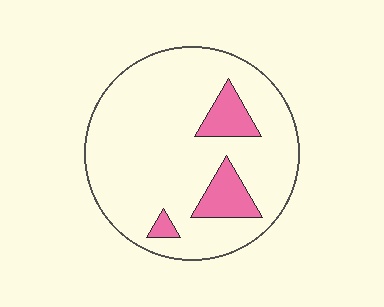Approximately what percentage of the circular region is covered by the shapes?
Approximately 15%.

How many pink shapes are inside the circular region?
3.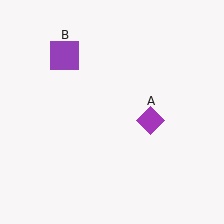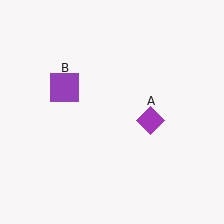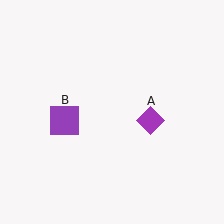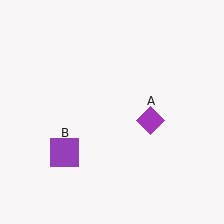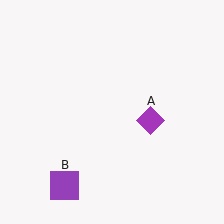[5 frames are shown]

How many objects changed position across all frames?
1 object changed position: purple square (object B).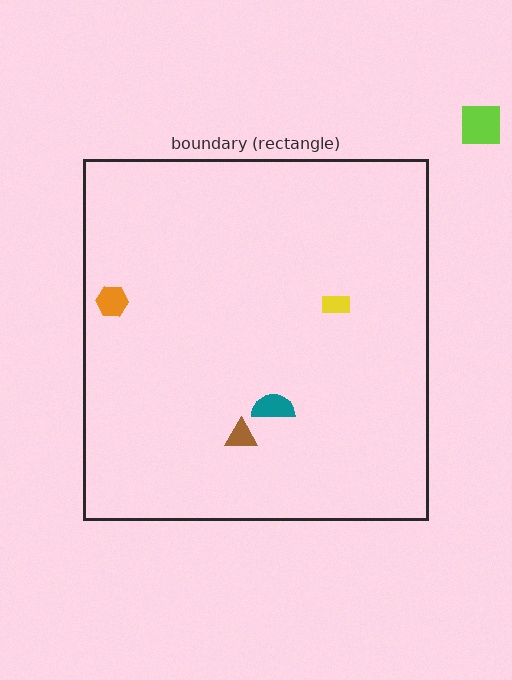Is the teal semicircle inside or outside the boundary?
Inside.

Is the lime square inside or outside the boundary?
Outside.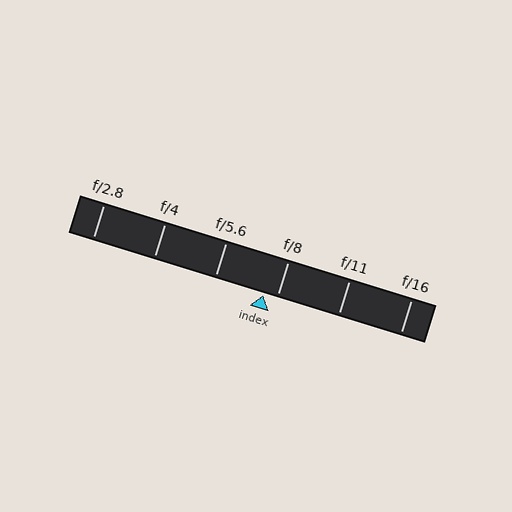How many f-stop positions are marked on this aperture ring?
There are 6 f-stop positions marked.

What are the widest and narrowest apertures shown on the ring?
The widest aperture shown is f/2.8 and the narrowest is f/16.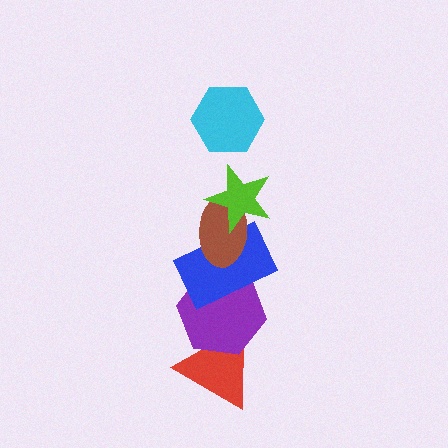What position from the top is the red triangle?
The red triangle is 6th from the top.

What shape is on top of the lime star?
The cyan hexagon is on top of the lime star.